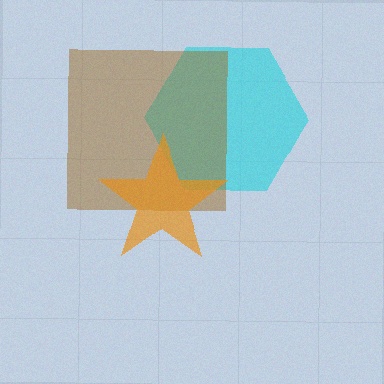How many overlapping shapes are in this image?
There are 3 overlapping shapes in the image.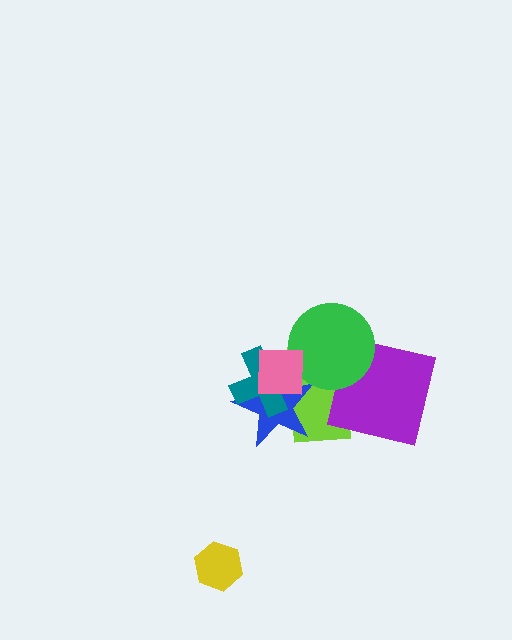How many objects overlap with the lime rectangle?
5 objects overlap with the lime rectangle.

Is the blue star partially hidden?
Yes, it is partially covered by another shape.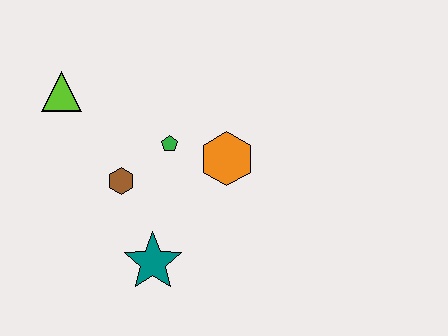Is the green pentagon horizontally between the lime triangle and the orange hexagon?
Yes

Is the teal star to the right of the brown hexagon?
Yes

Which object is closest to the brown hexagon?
The green pentagon is closest to the brown hexagon.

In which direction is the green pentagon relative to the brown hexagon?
The green pentagon is to the right of the brown hexagon.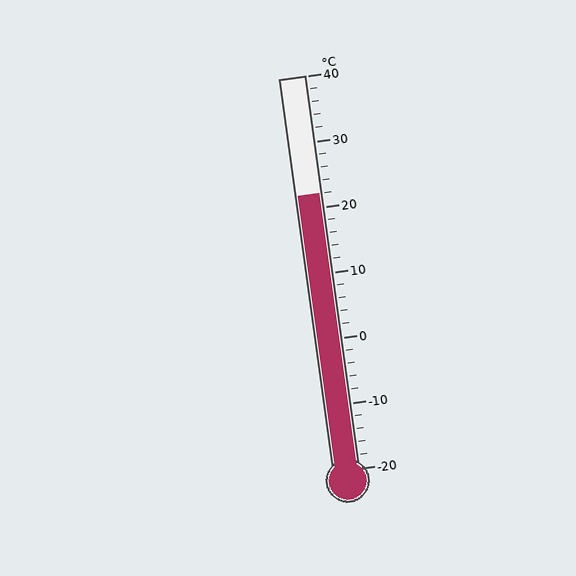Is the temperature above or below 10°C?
The temperature is above 10°C.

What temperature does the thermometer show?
The thermometer shows approximately 22°C.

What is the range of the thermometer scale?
The thermometer scale ranges from -20°C to 40°C.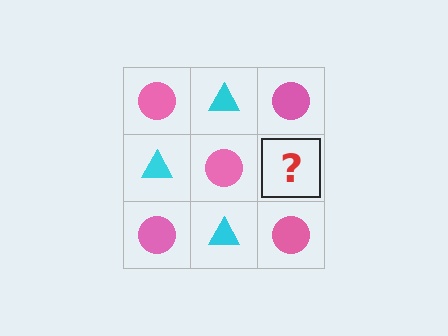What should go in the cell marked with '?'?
The missing cell should contain a cyan triangle.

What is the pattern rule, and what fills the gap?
The rule is that it alternates pink circle and cyan triangle in a checkerboard pattern. The gap should be filled with a cyan triangle.